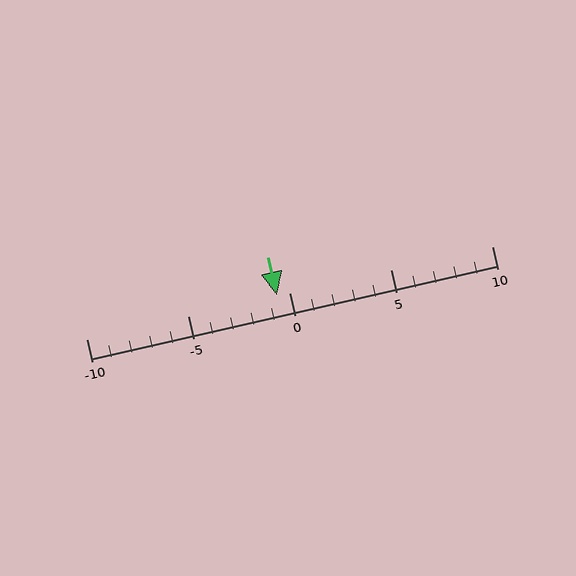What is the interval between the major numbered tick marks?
The major tick marks are spaced 5 units apart.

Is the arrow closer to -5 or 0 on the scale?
The arrow is closer to 0.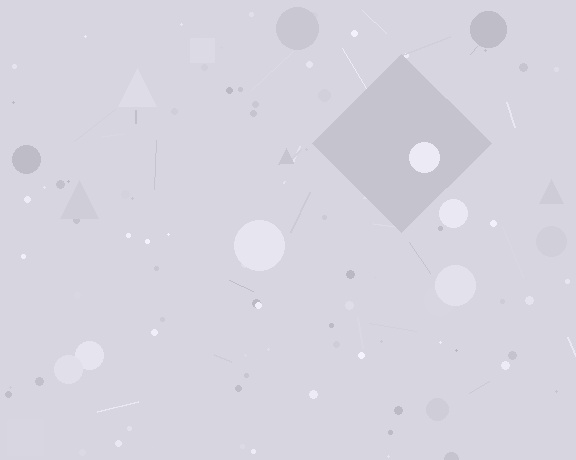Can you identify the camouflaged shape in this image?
The camouflaged shape is a diamond.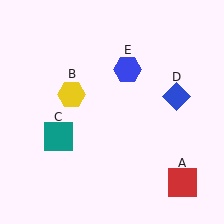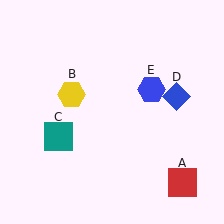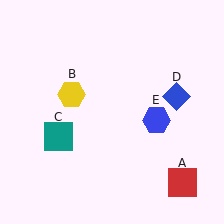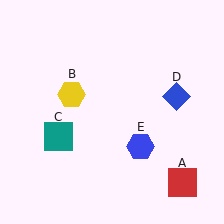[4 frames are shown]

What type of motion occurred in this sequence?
The blue hexagon (object E) rotated clockwise around the center of the scene.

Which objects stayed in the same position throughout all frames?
Red square (object A) and yellow hexagon (object B) and teal square (object C) and blue diamond (object D) remained stationary.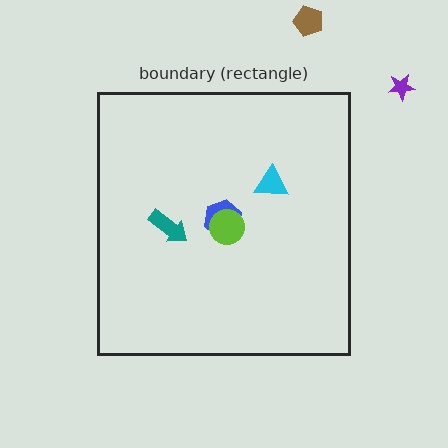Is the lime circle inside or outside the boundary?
Inside.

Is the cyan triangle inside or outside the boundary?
Inside.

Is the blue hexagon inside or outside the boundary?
Inside.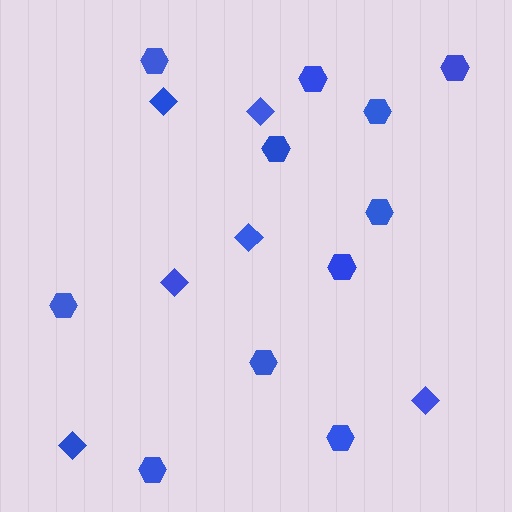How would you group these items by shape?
There are 2 groups: one group of hexagons (11) and one group of diamonds (6).